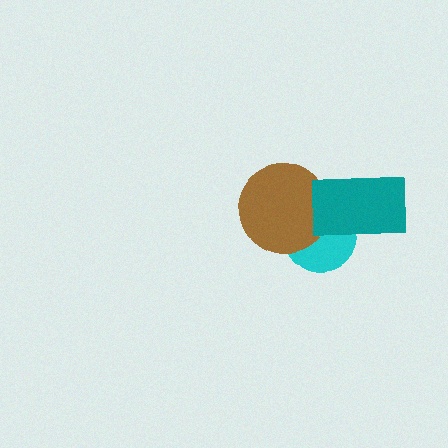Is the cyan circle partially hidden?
Yes, it is partially covered by another shape.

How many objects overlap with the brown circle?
2 objects overlap with the brown circle.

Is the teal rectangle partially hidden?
No, no other shape covers it.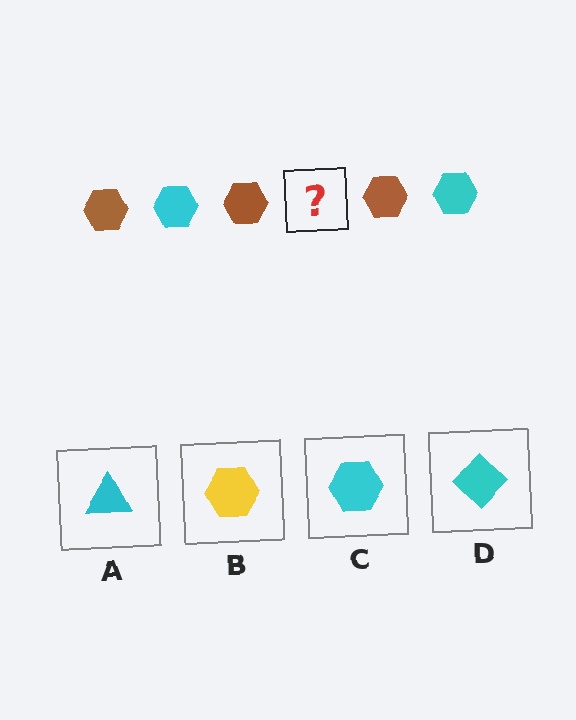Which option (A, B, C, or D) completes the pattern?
C.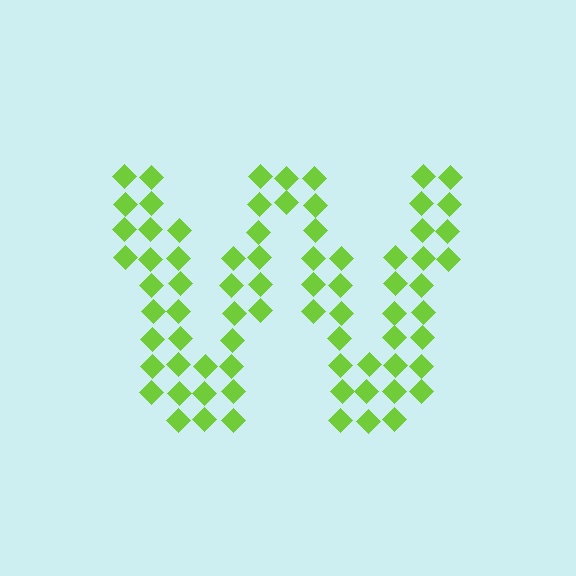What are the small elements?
The small elements are diamonds.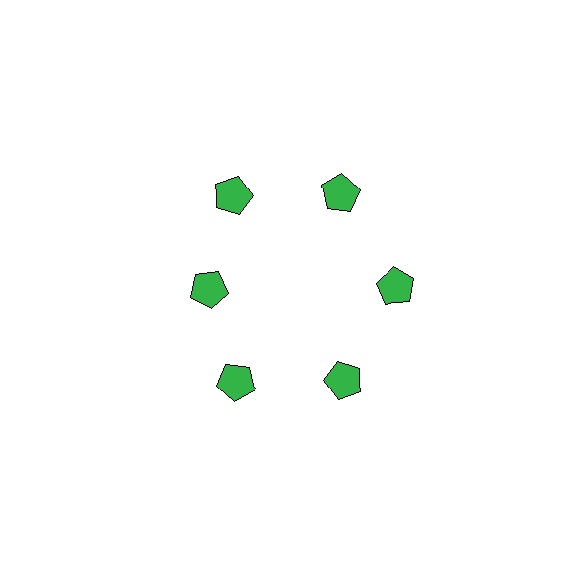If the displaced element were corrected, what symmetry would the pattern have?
It would have 6-fold rotational symmetry — the pattern would map onto itself every 60 degrees.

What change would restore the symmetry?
The symmetry would be restored by moving it outward, back onto the ring so that all 6 pentagons sit at equal angles and equal distance from the center.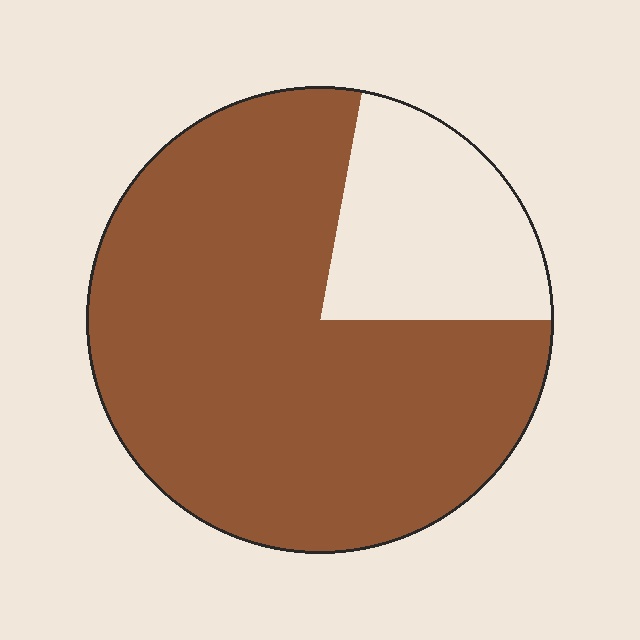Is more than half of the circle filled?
Yes.